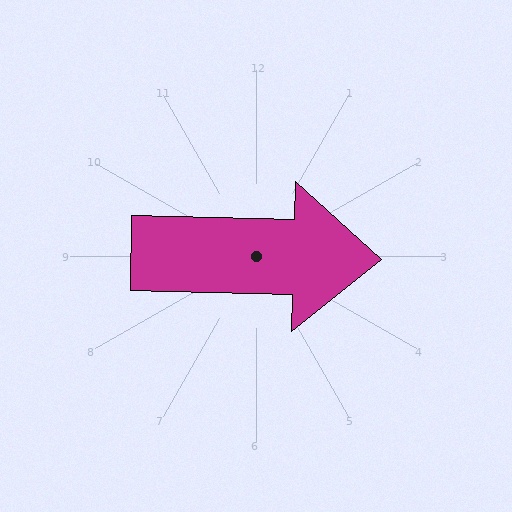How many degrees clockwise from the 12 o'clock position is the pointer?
Approximately 91 degrees.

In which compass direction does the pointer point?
East.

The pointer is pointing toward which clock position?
Roughly 3 o'clock.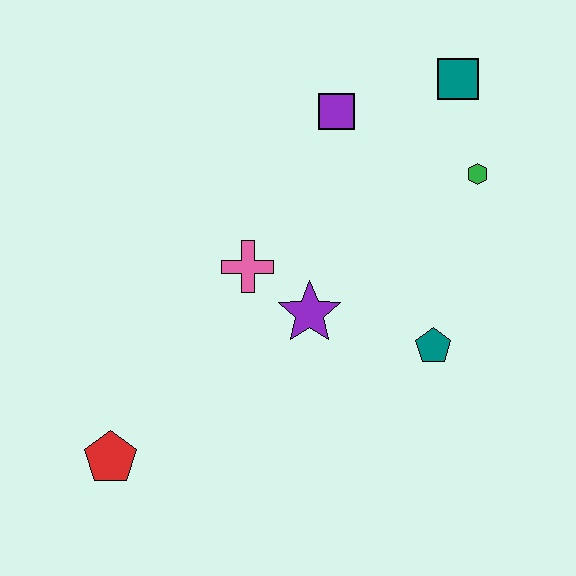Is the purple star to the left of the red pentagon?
No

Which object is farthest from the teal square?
The red pentagon is farthest from the teal square.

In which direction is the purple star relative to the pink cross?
The purple star is to the right of the pink cross.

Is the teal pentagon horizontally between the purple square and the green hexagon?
Yes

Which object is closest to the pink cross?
The purple star is closest to the pink cross.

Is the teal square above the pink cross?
Yes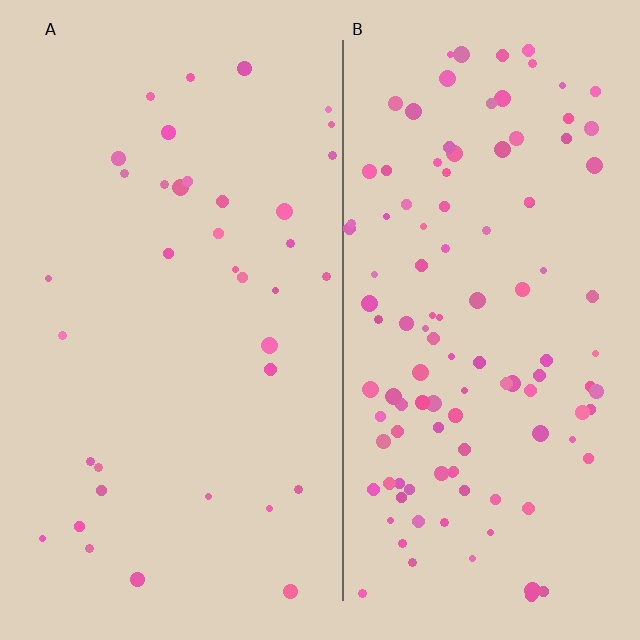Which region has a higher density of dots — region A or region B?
B (the right).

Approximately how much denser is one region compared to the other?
Approximately 3.2× — region B over region A.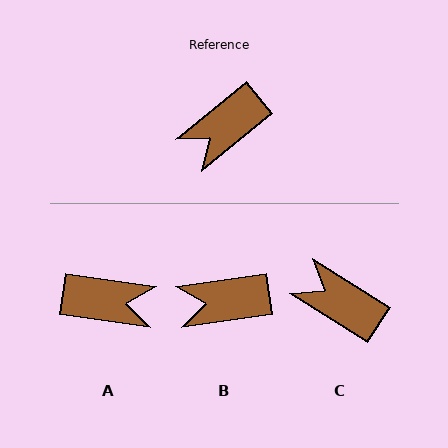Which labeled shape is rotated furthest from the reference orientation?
A, about 132 degrees away.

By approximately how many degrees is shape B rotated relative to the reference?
Approximately 31 degrees clockwise.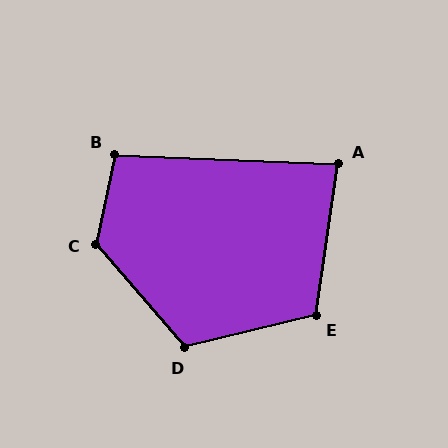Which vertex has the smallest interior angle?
A, at approximately 84 degrees.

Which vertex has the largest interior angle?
C, at approximately 128 degrees.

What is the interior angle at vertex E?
Approximately 112 degrees (obtuse).